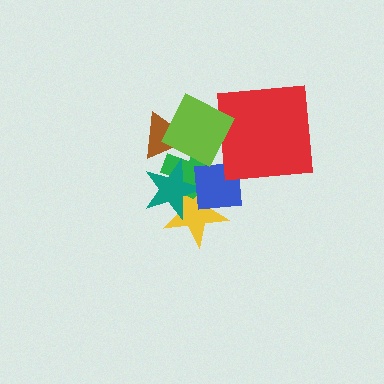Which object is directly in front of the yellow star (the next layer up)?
The teal star is directly in front of the yellow star.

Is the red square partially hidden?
Yes, it is partially covered by another shape.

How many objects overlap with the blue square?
4 objects overlap with the blue square.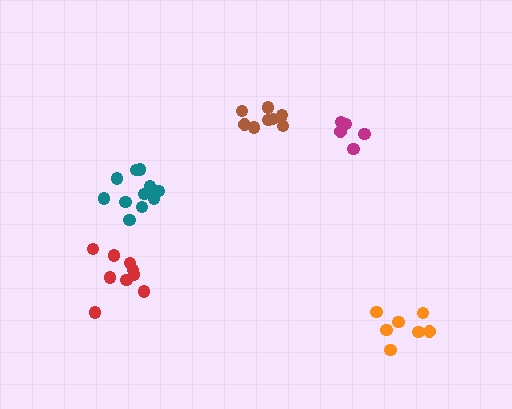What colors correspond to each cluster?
The clusters are colored: magenta, orange, red, brown, teal.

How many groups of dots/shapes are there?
There are 5 groups.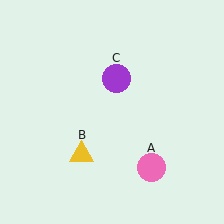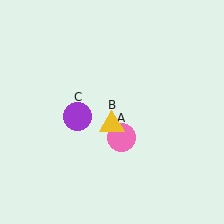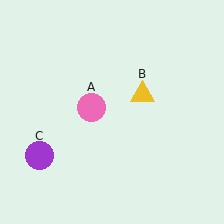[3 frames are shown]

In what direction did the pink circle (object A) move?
The pink circle (object A) moved up and to the left.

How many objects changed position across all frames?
3 objects changed position: pink circle (object A), yellow triangle (object B), purple circle (object C).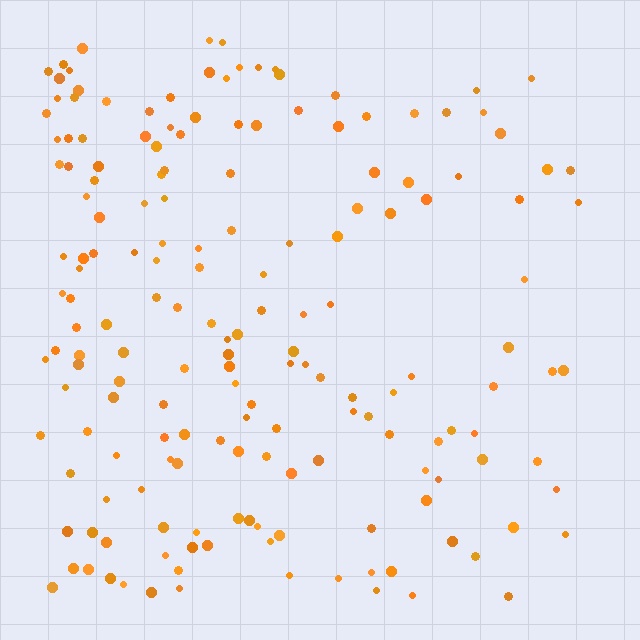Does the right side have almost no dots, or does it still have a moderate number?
Still a moderate number, just noticeably fewer than the left.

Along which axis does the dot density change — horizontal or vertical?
Horizontal.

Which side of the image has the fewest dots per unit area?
The right.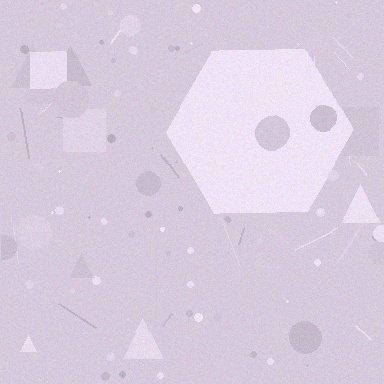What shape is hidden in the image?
A hexagon is hidden in the image.